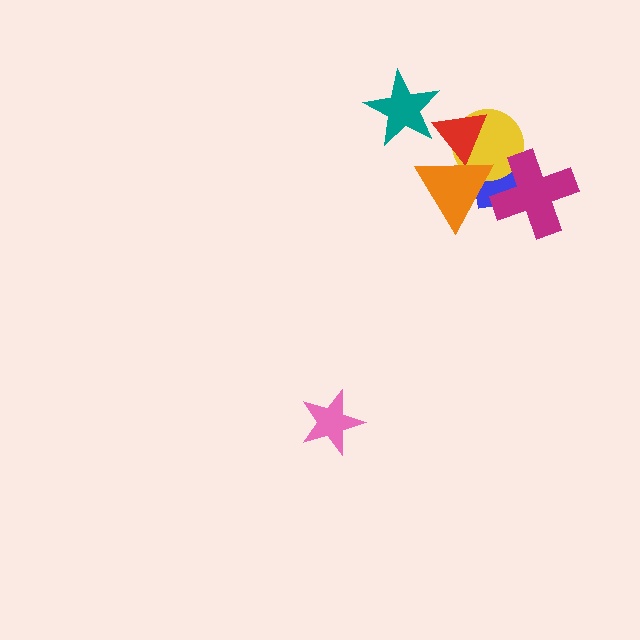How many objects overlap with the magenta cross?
2 objects overlap with the magenta cross.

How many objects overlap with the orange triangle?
3 objects overlap with the orange triangle.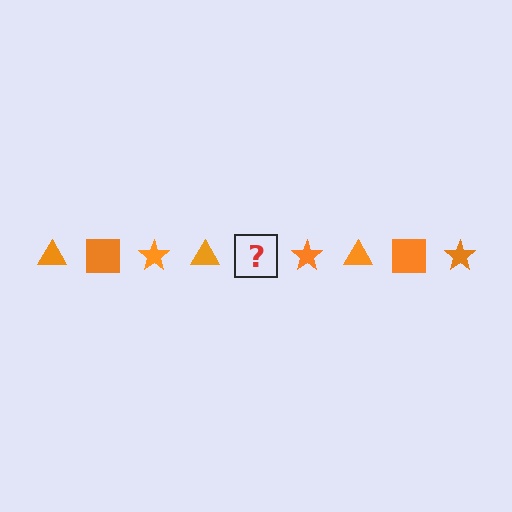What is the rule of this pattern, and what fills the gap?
The rule is that the pattern cycles through triangle, square, star shapes in orange. The gap should be filled with an orange square.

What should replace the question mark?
The question mark should be replaced with an orange square.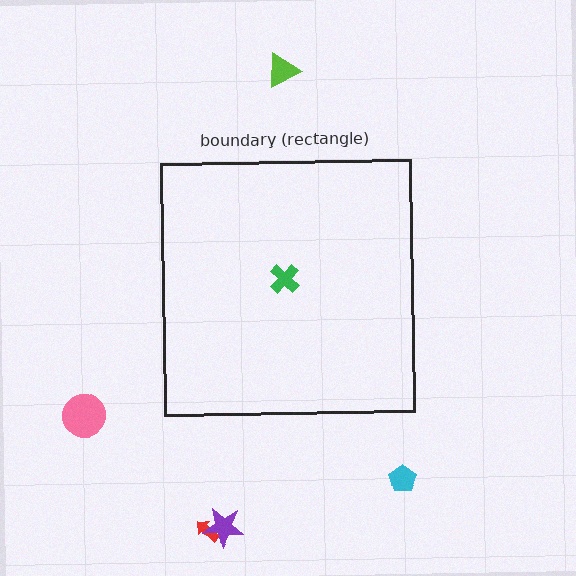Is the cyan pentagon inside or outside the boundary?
Outside.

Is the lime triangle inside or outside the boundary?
Outside.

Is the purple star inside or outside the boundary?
Outside.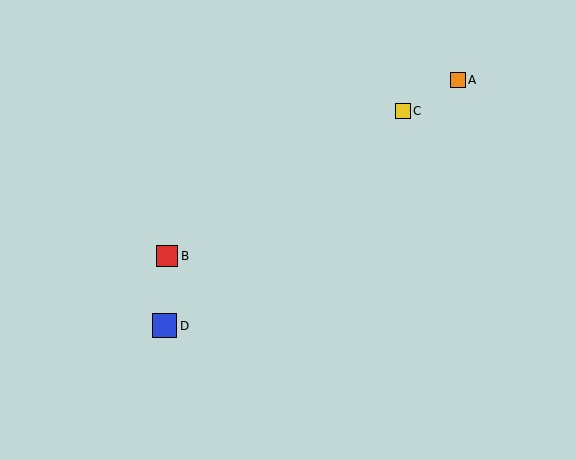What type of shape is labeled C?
Shape C is a yellow square.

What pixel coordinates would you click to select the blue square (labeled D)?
Click at (165, 326) to select the blue square D.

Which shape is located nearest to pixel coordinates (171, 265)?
The red square (labeled B) at (167, 256) is nearest to that location.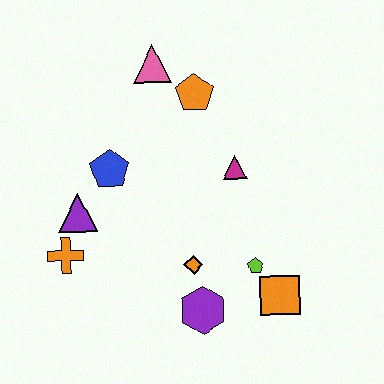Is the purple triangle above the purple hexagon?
Yes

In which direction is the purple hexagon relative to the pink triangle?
The purple hexagon is below the pink triangle.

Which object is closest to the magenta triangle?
The orange pentagon is closest to the magenta triangle.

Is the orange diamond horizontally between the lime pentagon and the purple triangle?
Yes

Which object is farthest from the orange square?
The pink triangle is farthest from the orange square.